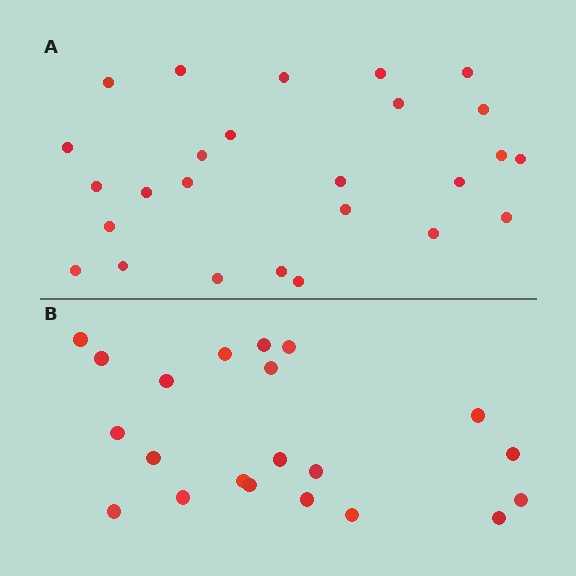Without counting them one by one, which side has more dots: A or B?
Region A (the top region) has more dots.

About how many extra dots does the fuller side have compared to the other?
Region A has about 5 more dots than region B.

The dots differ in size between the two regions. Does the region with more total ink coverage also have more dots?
No. Region B has more total ink coverage because its dots are larger, but region A actually contains more individual dots. Total area can be misleading — the number of items is what matters here.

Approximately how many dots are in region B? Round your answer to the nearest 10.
About 20 dots. (The exact count is 21, which rounds to 20.)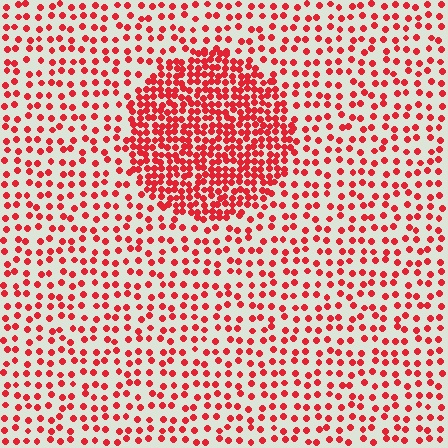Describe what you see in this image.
The image contains small red elements arranged at two different densities. A circle-shaped region is visible where the elements are more densely packed than the surrounding area.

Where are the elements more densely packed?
The elements are more densely packed inside the circle boundary.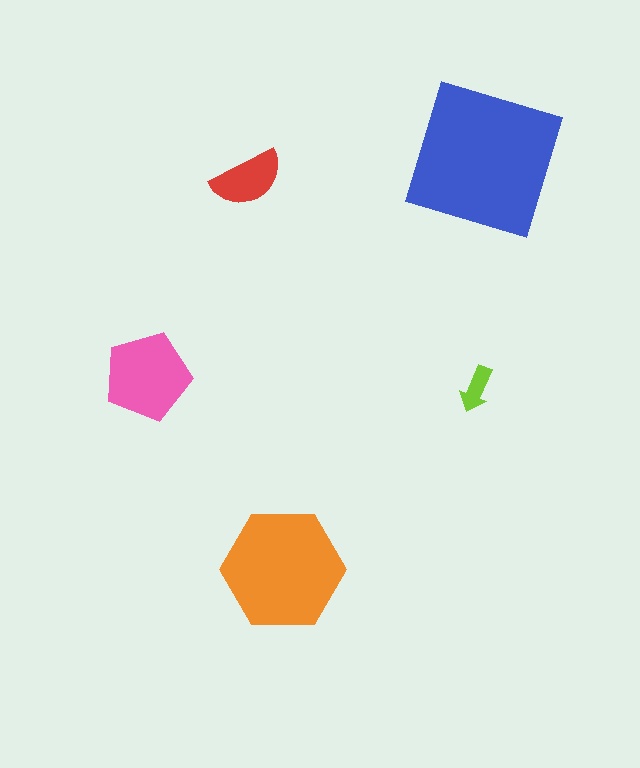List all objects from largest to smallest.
The blue square, the orange hexagon, the pink pentagon, the red semicircle, the lime arrow.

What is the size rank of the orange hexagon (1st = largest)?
2nd.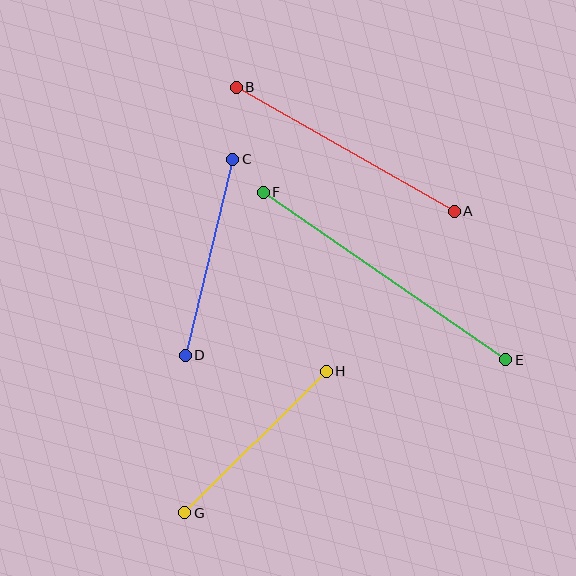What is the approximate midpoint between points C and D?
The midpoint is at approximately (209, 257) pixels.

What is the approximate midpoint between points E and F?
The midpoint is at approximately (384, 276) pixels.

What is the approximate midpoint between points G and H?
The midpoint is at approximately (255, 442) pixels.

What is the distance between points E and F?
The distance is approximately 295 pixels.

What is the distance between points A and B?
The distance is approximately 251 pixels.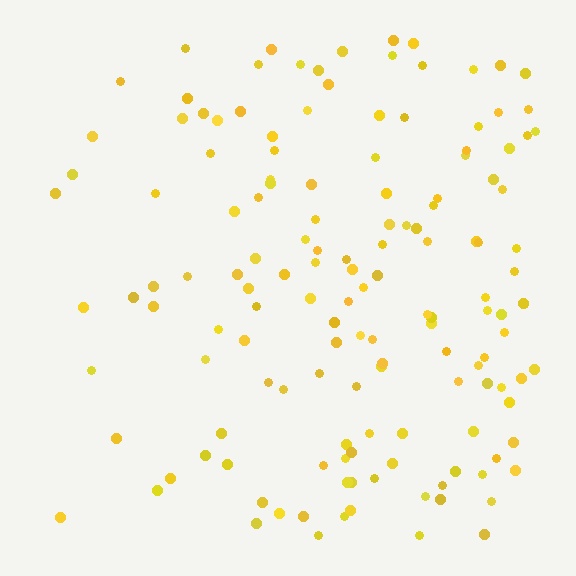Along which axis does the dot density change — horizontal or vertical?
Horizontal.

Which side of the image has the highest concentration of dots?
The right.